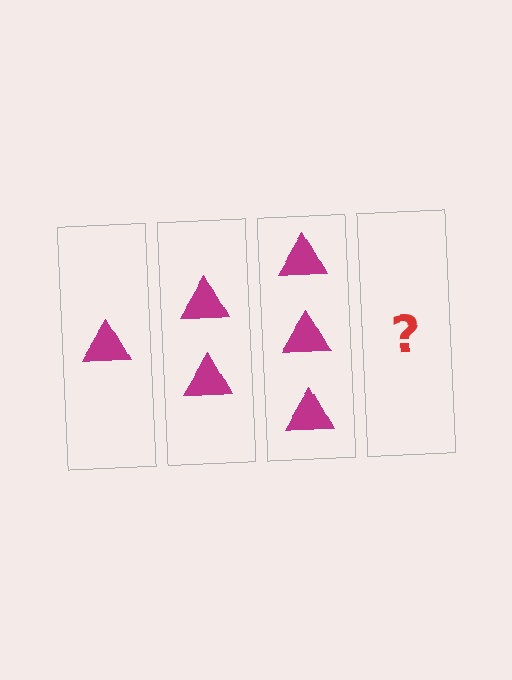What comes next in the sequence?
The next element should be 4 triangles.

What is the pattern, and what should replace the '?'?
The pattern is that each step adds one more triangle. The '?' should be 4 triangles.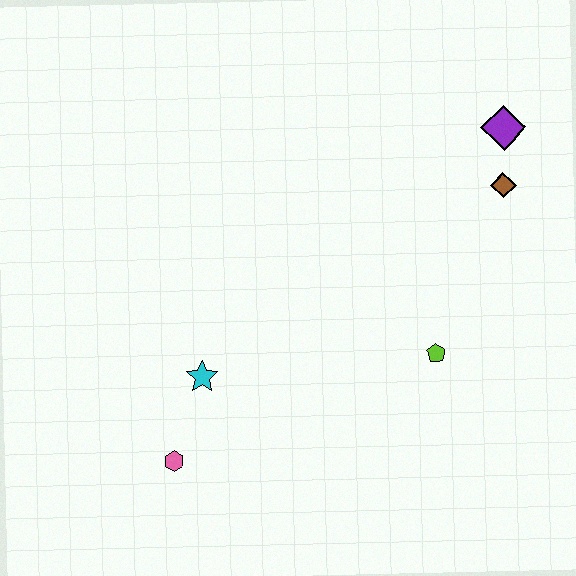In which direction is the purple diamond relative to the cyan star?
The purple diamond is to the right of the cyan star.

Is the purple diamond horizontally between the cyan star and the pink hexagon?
No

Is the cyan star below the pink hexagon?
No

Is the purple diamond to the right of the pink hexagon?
Yes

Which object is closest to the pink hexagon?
The cyan star is closest to the pink hexagon.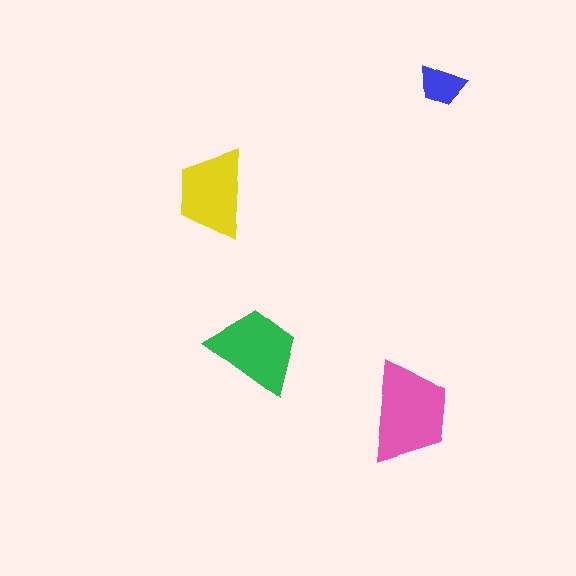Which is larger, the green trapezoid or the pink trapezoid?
The pink one.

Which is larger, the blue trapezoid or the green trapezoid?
The green one.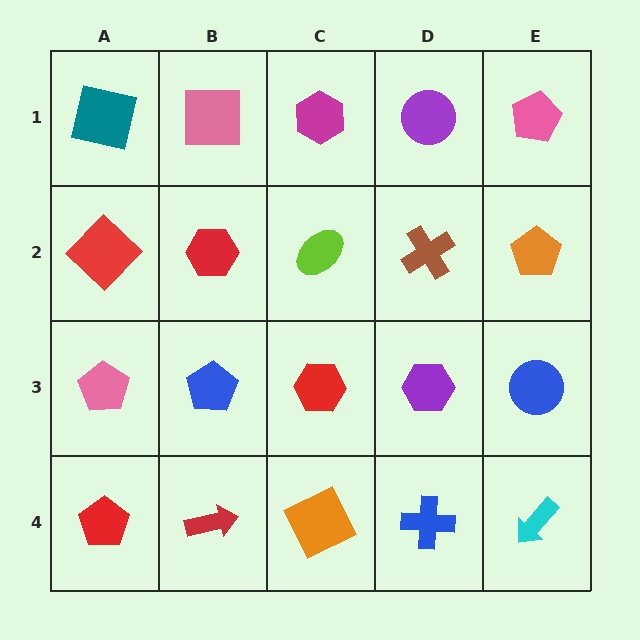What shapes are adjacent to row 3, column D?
A brown cross (row 2, column D), a blue cross (row 4, column D), a red hexagon (row 3, column C), a blue circle (row 3, column E).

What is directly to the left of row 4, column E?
A blue cross.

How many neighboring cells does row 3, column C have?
4.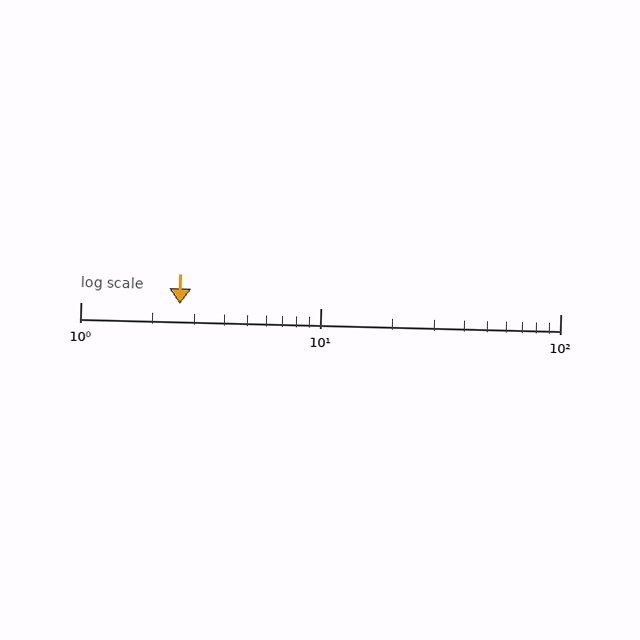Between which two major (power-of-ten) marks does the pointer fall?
The pointer is between 1 and 10.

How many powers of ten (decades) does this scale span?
The scale spans 2 decades, from 1 to 100.